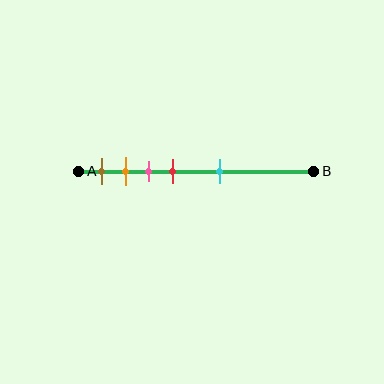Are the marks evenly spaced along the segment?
No, the marks are not evenly spaced.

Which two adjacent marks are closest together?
The orange and pink marks are the closest adjacent pair.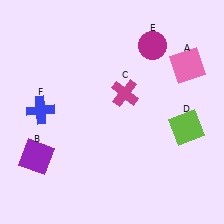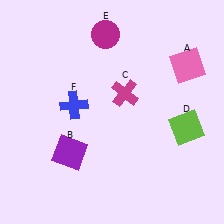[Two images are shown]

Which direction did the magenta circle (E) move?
The magenta circle (E) moved left.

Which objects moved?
The objects that moved are: the purple square (B), the magenta circle (E), the blue cross (F).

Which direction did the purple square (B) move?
The purple square (B) moved right.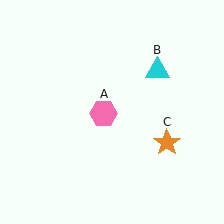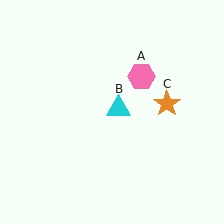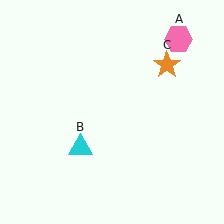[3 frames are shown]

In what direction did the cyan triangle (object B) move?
The cyan triangle (object B) moved down and to the left.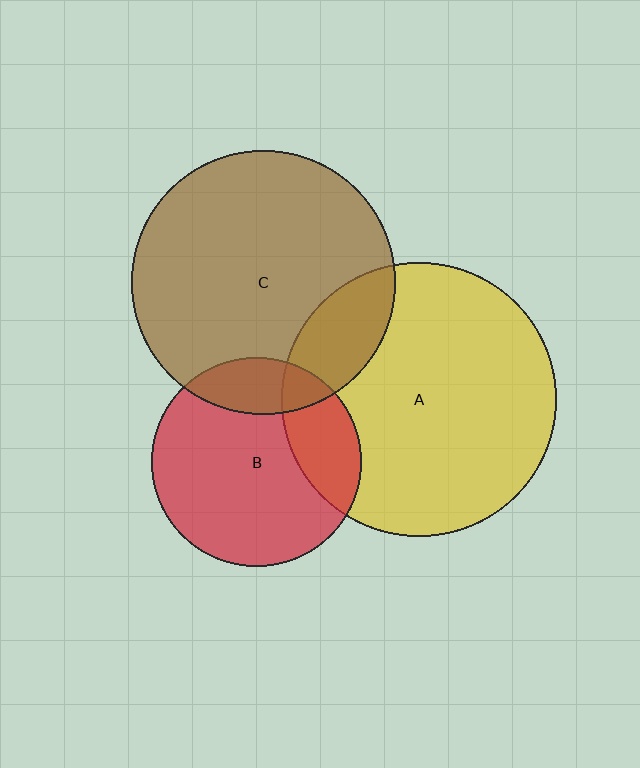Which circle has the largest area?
Circle A (yellow).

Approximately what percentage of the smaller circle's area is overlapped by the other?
Approximately 15%.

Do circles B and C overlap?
Yes.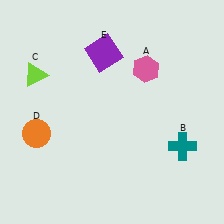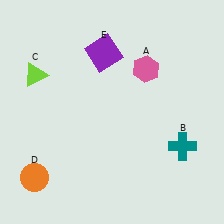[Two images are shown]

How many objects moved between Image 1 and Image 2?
1 object moved between the two images.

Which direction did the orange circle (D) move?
The orange circle (D) moved down.